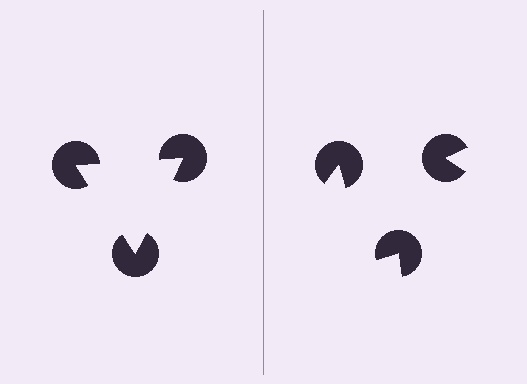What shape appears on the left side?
An illusory triangle.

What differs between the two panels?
The pac-man discs are positioned identically on both sides; only the wedge orientations differ. On the left they align to a triangle; on the right they are misaligned.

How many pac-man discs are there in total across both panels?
6 — 3 on each side.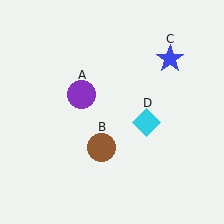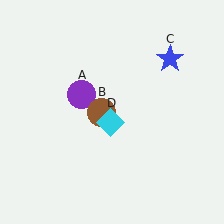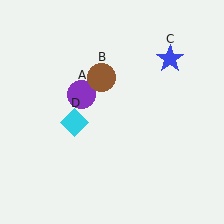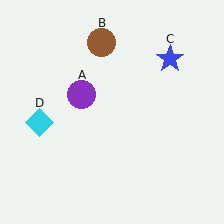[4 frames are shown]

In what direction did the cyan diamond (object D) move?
The cyan diamond (object D) moved left.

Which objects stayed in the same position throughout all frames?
Purple circle (object A) and blue star (object C) remained stationary.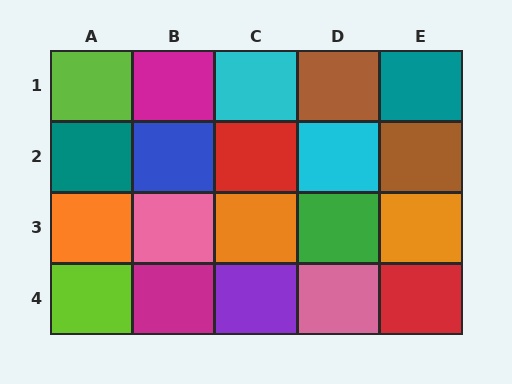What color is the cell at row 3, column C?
Orange.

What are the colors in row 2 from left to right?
Teal, blue, red, cyan, brown.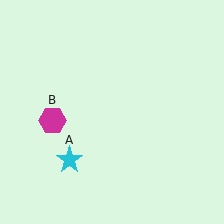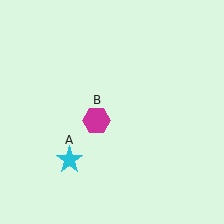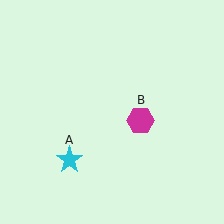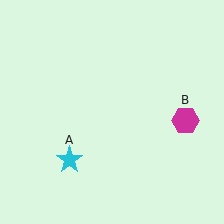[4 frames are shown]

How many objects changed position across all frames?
1 object changed position: magenta hexagon (object B).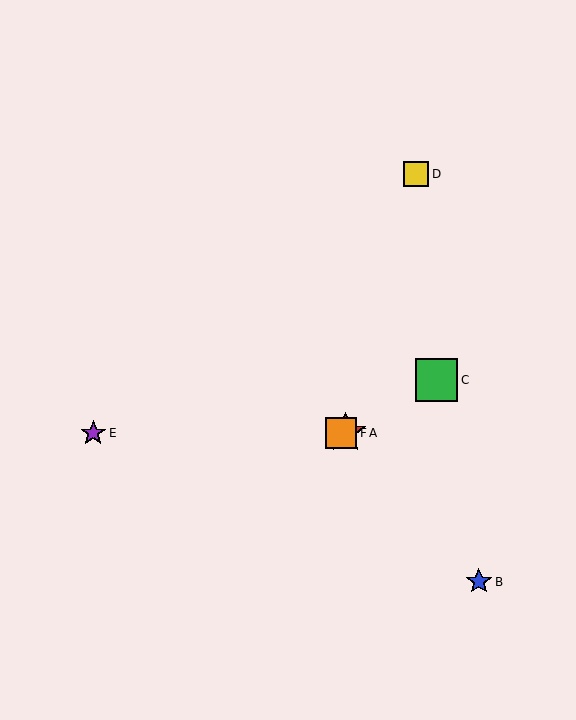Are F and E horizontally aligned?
Yes, both are at y≈433.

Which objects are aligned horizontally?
Objects A, E, F are aligned horizontally.